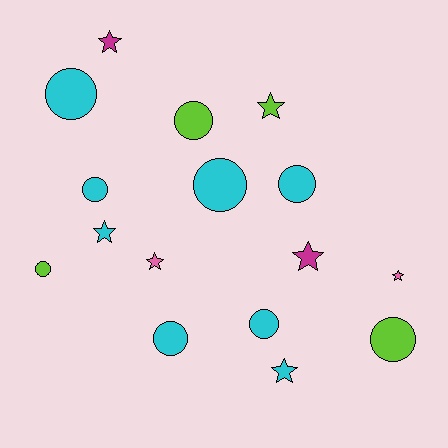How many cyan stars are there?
There are 2 cyan stars.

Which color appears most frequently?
Cyan, with 8 objects.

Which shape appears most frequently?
Circle, with 9 objects.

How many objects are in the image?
There are 16 objects.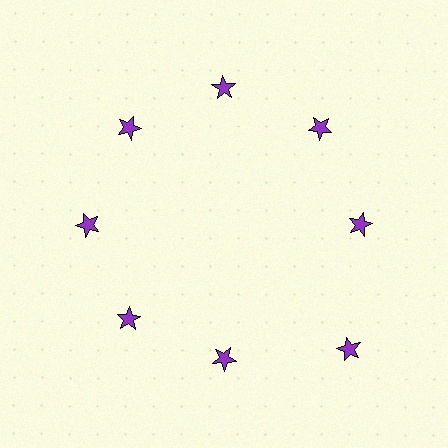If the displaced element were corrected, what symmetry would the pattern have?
It would have 8-fold rotational symmetry — the pattern would map onto itself every 45 degrees.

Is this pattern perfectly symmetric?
No. The 8 purple stars are arranged in a ring, but one element near the 4 o'clock position is pushed outward from the center, breaking the 8-fold rotational symmetry.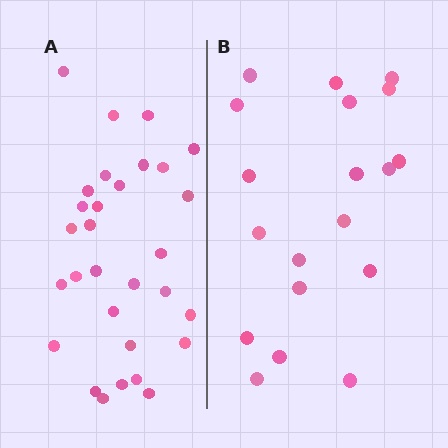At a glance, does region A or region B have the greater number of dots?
Region A (the left region) has more dots.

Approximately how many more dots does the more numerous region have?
Region A has roughly 12 or so more dots than region B.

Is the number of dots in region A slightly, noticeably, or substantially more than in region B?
Region A has substantially more. The ratio is roughly 1.6 to 1.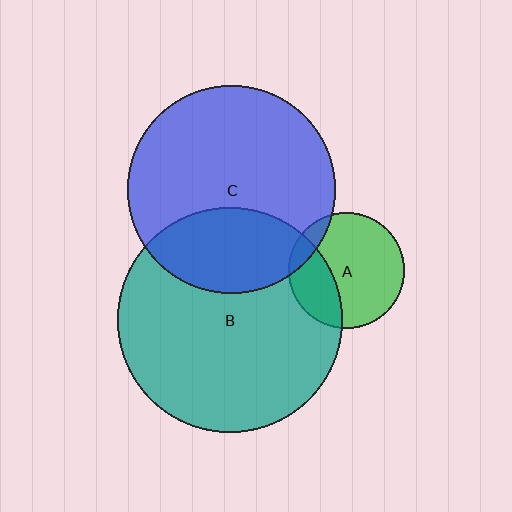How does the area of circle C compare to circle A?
Approximately 3.2 times.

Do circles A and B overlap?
Yes.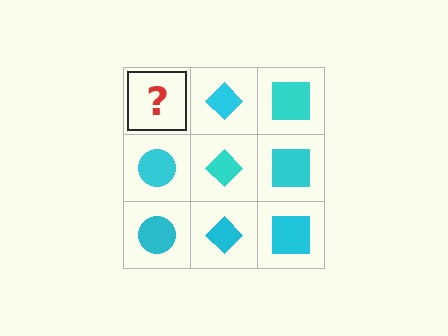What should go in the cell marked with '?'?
The missing cell should contain a cyan circle.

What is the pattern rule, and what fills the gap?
The rule is that each column has a consistent shape. The gap should be filled with a cyan circle.